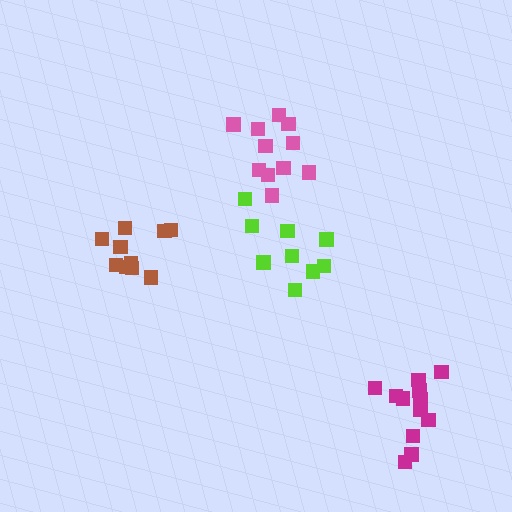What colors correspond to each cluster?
The clusters are colored: pink, brown, magenta, lime.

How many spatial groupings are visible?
There are 4 spatial groupings.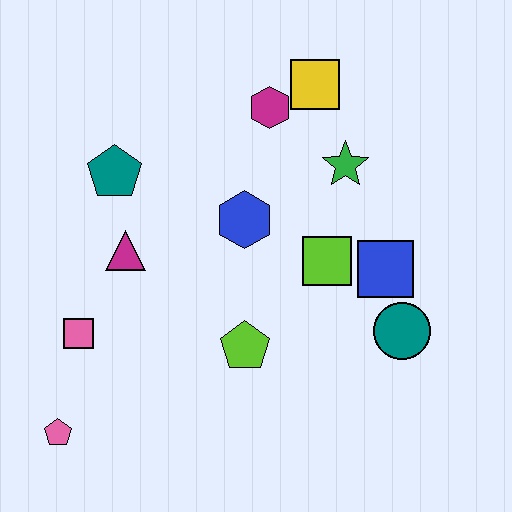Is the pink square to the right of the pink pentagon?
Yes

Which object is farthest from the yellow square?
The pink pentagon is farthest from the yellow square.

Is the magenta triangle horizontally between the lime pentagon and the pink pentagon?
Yes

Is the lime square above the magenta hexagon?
No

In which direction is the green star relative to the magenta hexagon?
The green star is to the right of the magenta hexagon.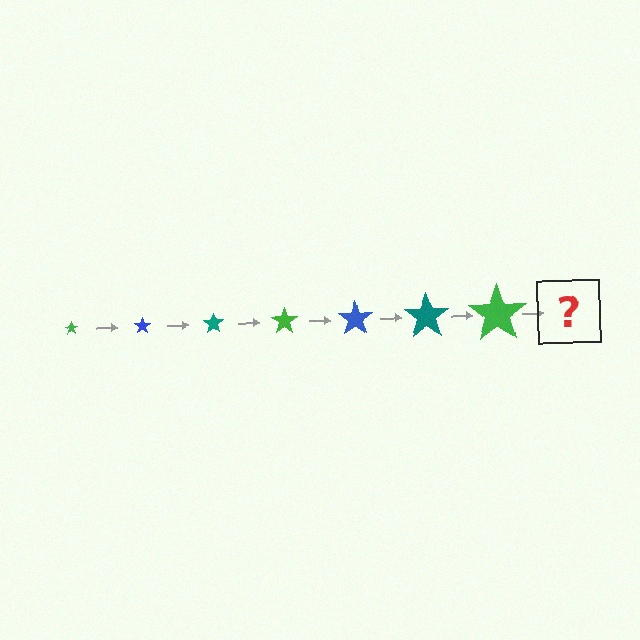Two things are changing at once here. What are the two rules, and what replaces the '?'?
The two rules are that the star grows larger each step and the color cycles through green, blue, and teal. The '?' should be a blue star, larger than the previous one.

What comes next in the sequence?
The next element should be a blue star, larger than the previous one.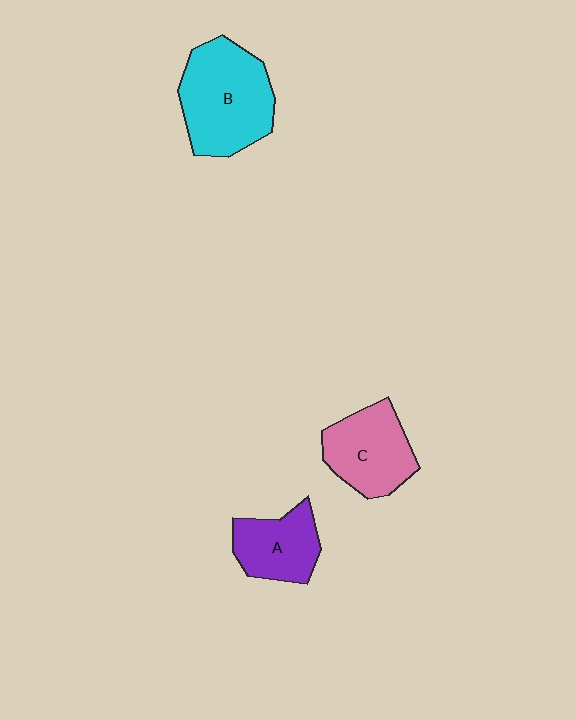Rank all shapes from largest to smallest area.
From largest to smallest: B (cyan), C (pink), A (purple).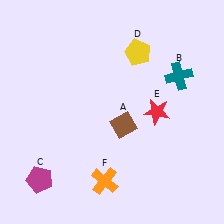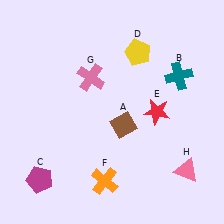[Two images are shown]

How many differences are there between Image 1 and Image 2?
There are 2 differences between the two images.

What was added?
A pink cross (G), a pink triangle (H) were added in Image 2.